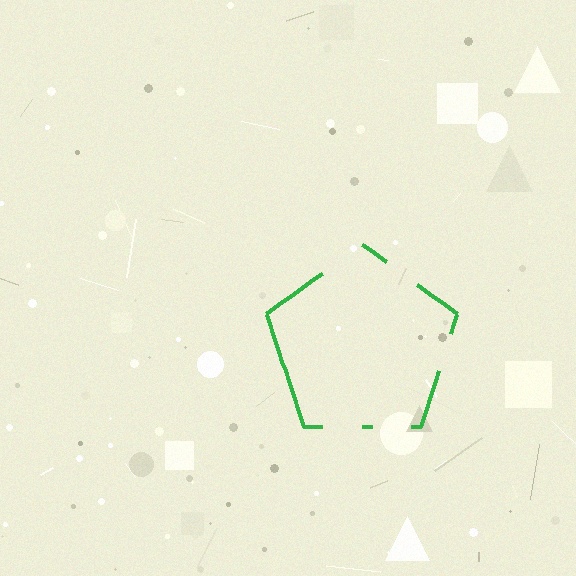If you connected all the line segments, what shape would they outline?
They would outline a pentagon.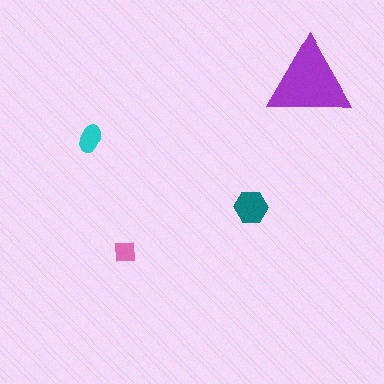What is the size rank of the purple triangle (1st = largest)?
1st.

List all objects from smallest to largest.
The pink square, the cyan ellipse, the teal hexagon, the purple triangle.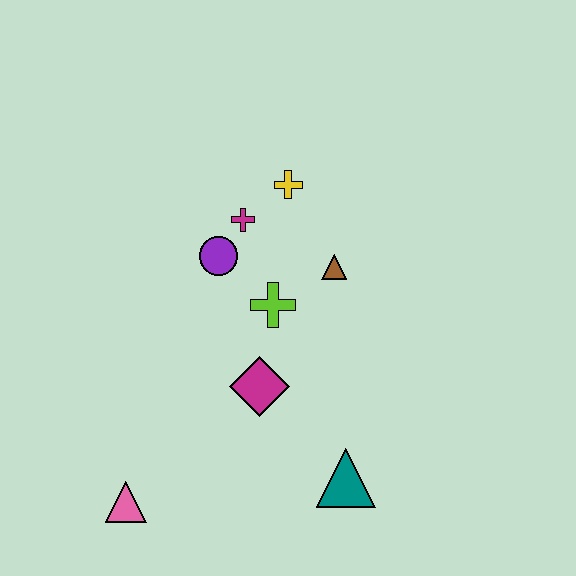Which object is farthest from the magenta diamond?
The yellow cross is farthest from the magenta diamond.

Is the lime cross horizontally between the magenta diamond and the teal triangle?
Yes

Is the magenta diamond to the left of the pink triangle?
No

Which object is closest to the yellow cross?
The magenta cross is closest to the yellow cross.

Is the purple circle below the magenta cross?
Yes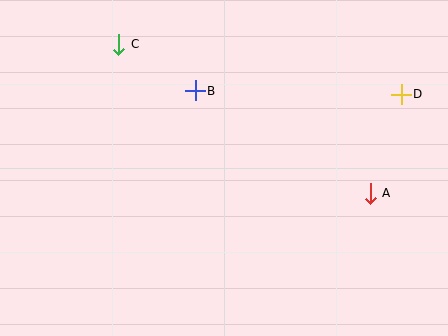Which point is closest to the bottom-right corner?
Point A is closest to the bottom-right corner.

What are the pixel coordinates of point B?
Point B is at (195, 91).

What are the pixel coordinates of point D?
Point D is at (401, 94).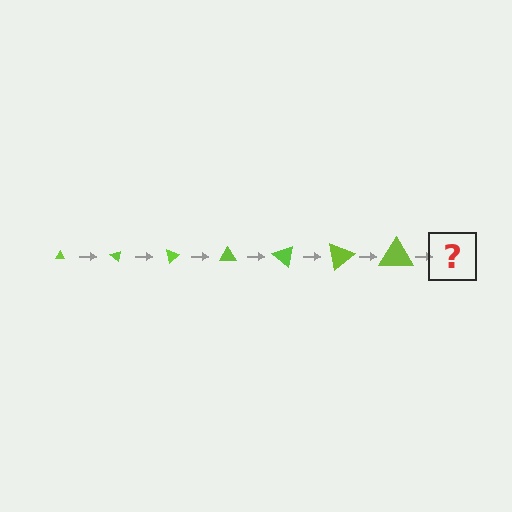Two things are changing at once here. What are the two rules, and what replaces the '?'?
The two rules are that the triangle grows larger each step and it rotates 40 degrees each step. The '?' should be a triangle, larger than the previous one and rotated 280 degrees from the start.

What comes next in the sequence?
The next element should be a triangle, larger than the previous one and rotated 280 degrees from the start.